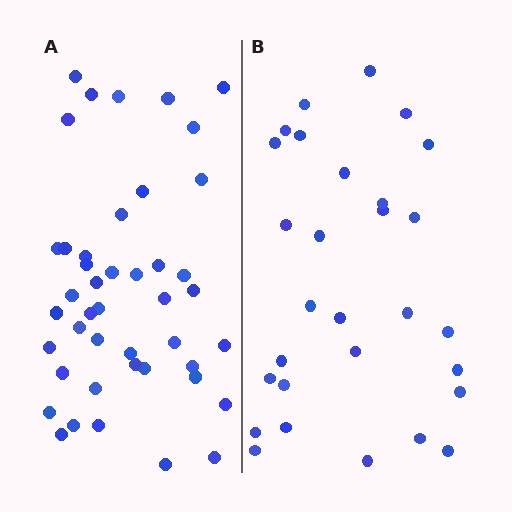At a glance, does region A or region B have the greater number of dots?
Region A (the left region) has more dots.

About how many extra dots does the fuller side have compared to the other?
Region A has approximately 15 more dots than region B.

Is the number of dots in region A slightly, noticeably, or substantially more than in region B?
Region A has substantially more. The ratio is roughly 1.5 to 1.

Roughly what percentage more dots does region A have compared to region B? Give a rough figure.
About 50% more.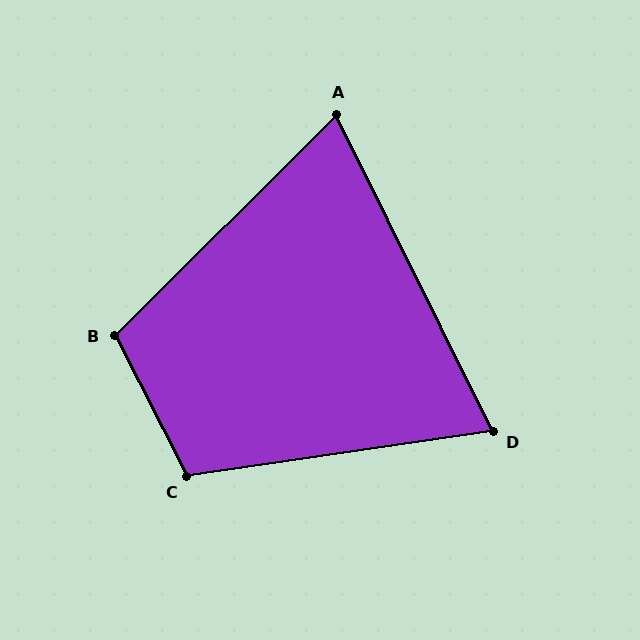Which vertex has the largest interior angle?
C, at approximately 108 degrees.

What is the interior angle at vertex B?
Approximately 108 degrees (obtuse).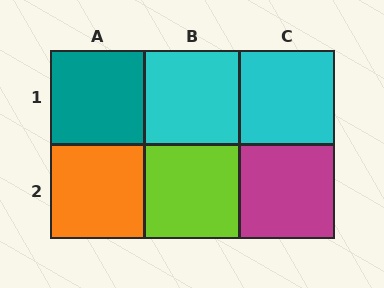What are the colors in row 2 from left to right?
Orange, lime, magenta.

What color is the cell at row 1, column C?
Cyan.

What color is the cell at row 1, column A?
Teal.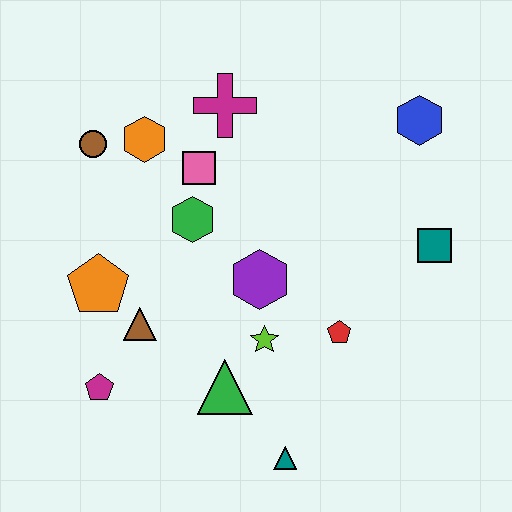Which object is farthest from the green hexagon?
The teal triangle is farthest from the green hexagon.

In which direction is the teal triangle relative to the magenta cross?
The teal triangle is below the magenta cross.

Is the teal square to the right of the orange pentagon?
Yes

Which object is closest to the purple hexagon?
The lime star is closest to the purple hexagon.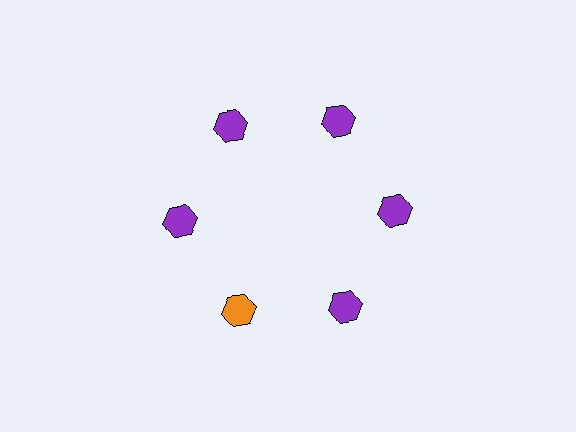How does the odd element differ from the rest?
It has a different color: orange instead of purple.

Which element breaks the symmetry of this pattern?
The orange hexagon at roughly the 7 o'clock position breaks the symmetry. All other shapes are purple hexagons.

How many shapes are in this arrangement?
There are 6 shapes arranged in a ring pattern.